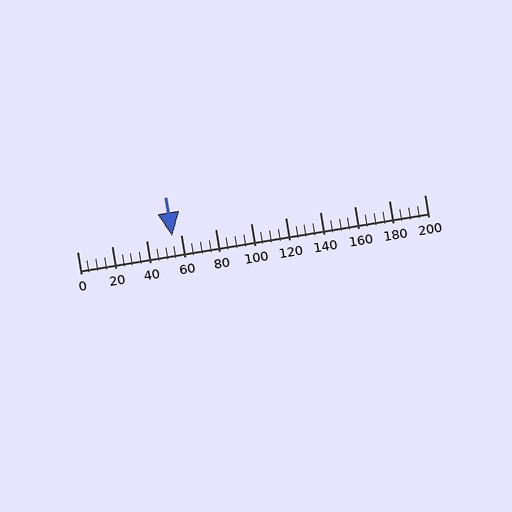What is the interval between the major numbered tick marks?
The major tick marks are spaced 20 units apart.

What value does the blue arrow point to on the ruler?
The blue arrow points to approximately 55.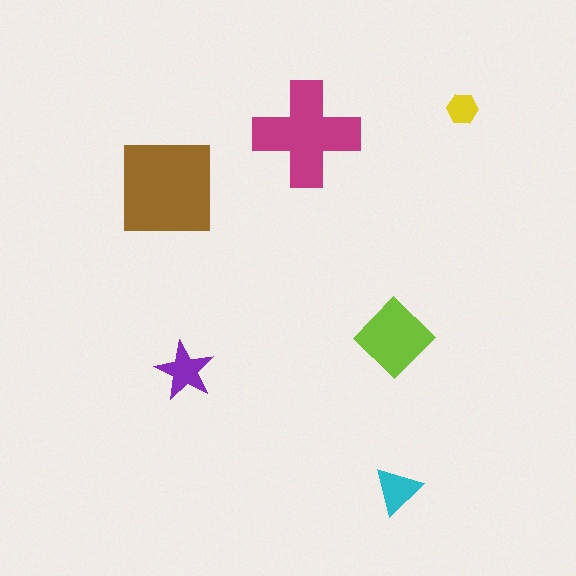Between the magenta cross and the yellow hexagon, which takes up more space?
The magenta cross.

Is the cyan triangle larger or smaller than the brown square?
Smaller.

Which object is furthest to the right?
The yellow hexagon is rightmost.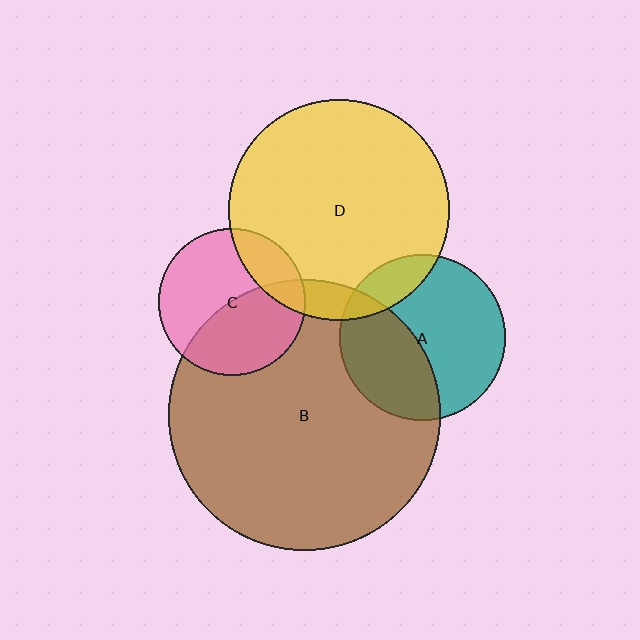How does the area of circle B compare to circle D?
Approximately 1.5 times.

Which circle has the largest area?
Circle B (brown).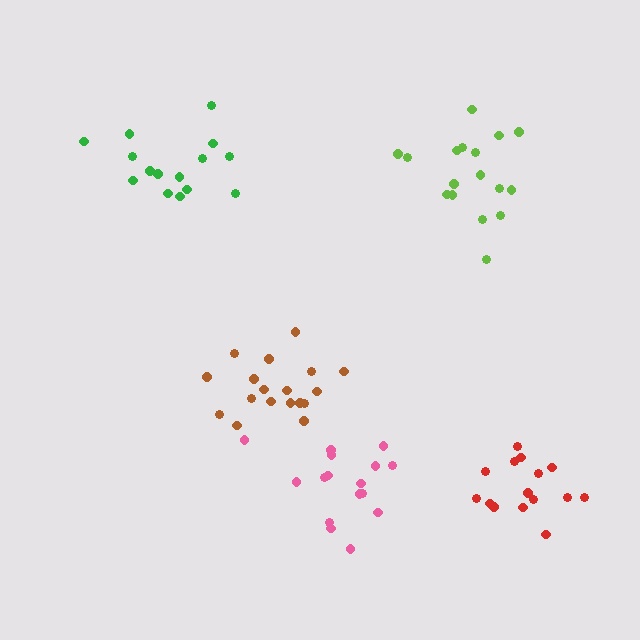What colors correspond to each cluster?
The clusters are colored: lime, brown, green, pink, red.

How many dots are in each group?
Group 1: 17 dots, Group 2: 18 dots, Group 3: 15 dots, Group 4: 16 dots, Group 5: 15 dots (81 total).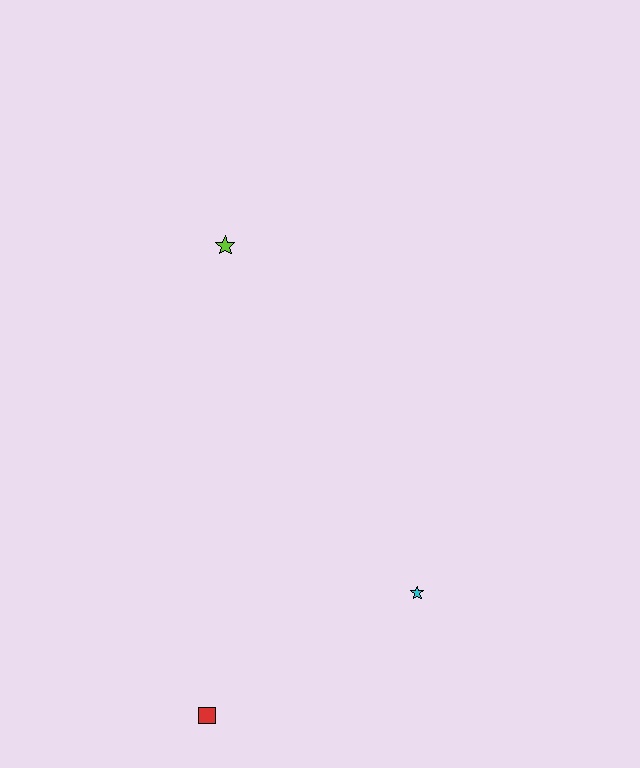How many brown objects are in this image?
There are no brown objects.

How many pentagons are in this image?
There are no pentagons.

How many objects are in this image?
There are 3 objects.